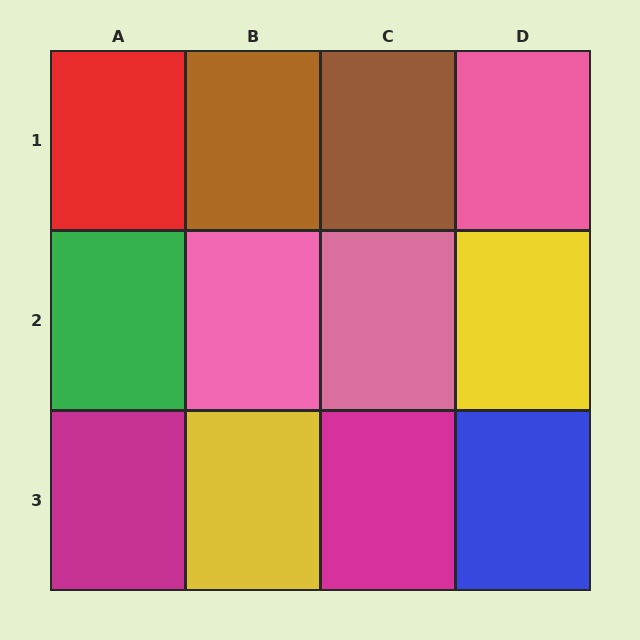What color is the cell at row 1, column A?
Red.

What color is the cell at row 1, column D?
Pink.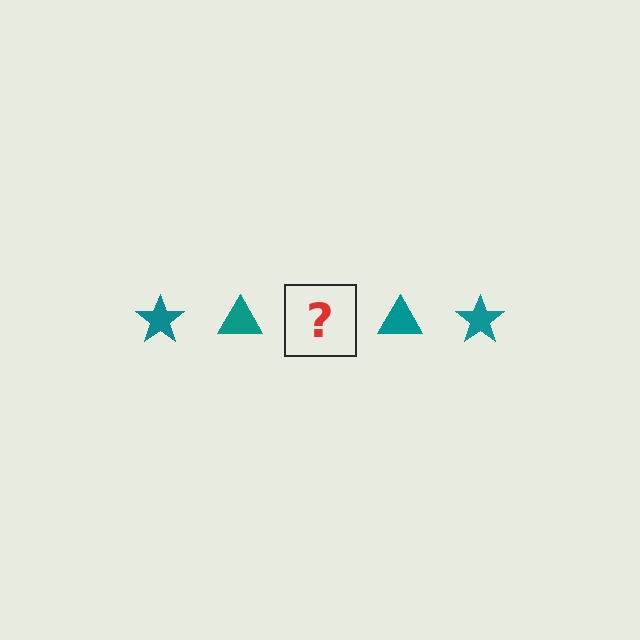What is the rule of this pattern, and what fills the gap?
The rule is that the pattern cycles through star, triangle shapes in teal. The gap should be filled with a teal star.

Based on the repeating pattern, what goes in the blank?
The blank should be a teal star.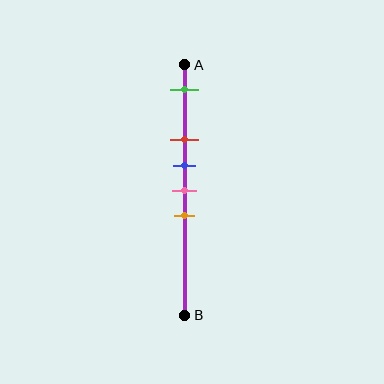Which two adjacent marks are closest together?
The blue and pink marks are the closest adjacent pair.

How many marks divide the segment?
There are 5 marks dividing the segment.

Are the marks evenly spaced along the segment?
No, the marks are not evenly spaced.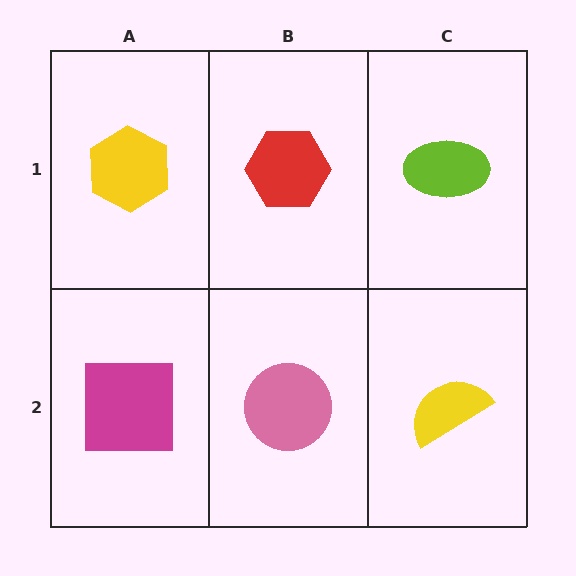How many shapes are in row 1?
3 shapes.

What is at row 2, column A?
A magenta square.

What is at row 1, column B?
A red hexagon.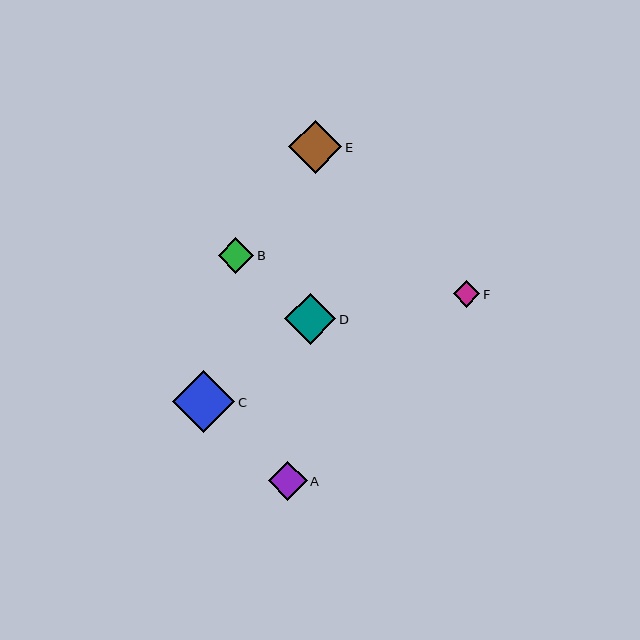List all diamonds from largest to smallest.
From largest to smallest: C, E, D, A, B, F.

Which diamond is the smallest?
Diamond F is the smallest with a size of approximately 26 pixels.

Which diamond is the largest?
Diamond C is the largest with a size of approximately 62 pixels.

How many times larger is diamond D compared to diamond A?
Diamond D is approximately 1.3 times the size of diamond A.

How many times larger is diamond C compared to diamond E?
Diamond C is approximately 1.2 times the size of diamond E.